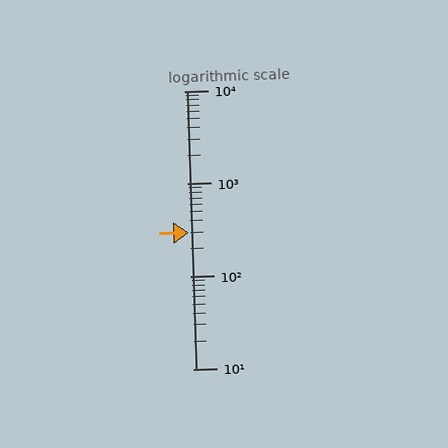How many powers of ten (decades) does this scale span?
The scale spans 3 decades, from 10 to 10000.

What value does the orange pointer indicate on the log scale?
The pointer indicates approximately 300.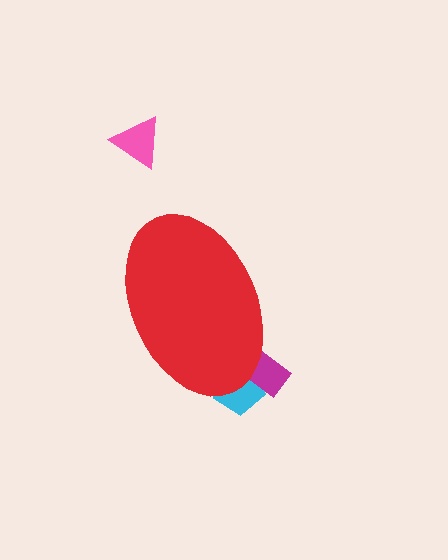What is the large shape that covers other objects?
A red ellipse.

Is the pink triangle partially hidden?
No, the pink triangle is fully visible.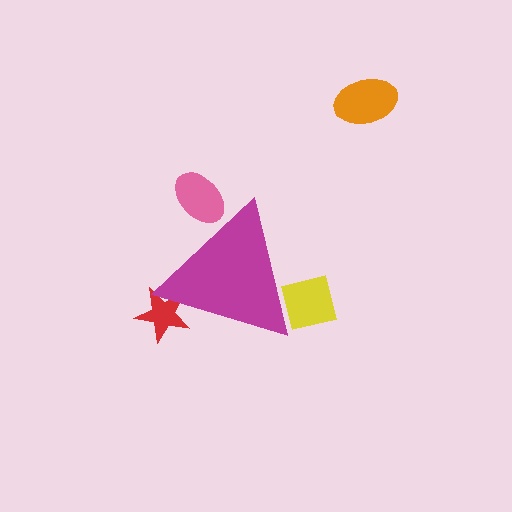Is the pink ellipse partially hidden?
Yes, the pink ellipse is partially hidden behind the magenta triangle.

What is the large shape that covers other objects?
A magenta triangle.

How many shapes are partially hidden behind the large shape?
3 shapes are partially hidden.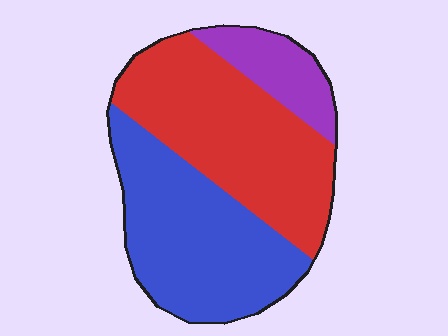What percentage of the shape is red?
Red covers 45% of the shape.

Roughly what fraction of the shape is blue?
Blue covers 42% of the shape.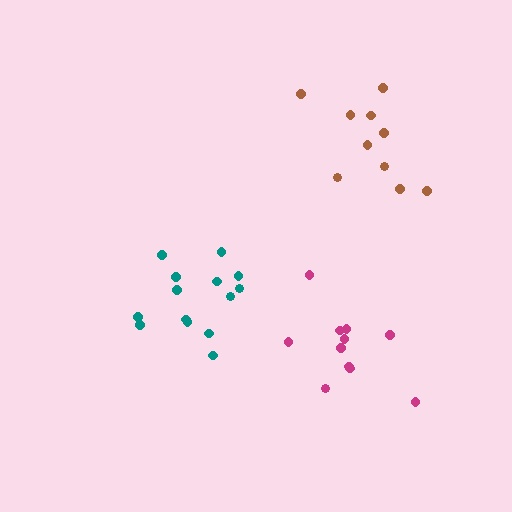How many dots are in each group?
Group 1: 14 dots, Group 2: 11 dots, Group 3: 10 dots (35 total).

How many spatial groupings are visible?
There are 3 spatial groupings.